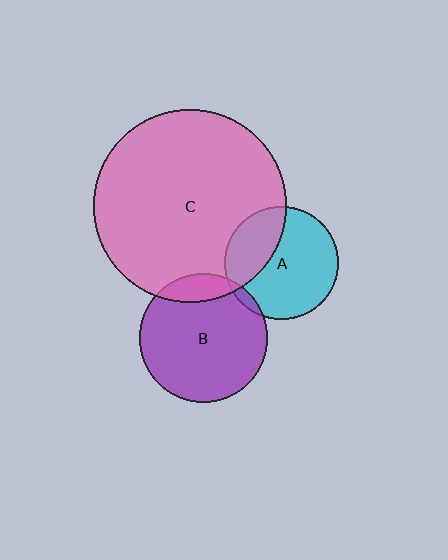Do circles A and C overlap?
Yes.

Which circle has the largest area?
Circle C (pink).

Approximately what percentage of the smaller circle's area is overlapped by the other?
Approximately 30%.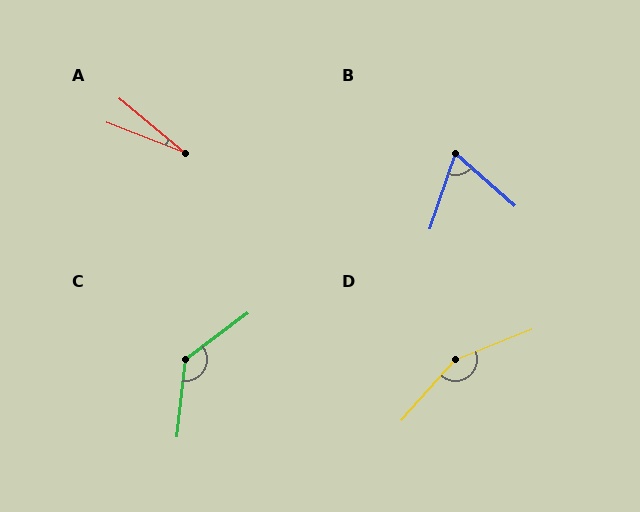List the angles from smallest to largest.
A (19°), B (67°), C (133°), D (153°).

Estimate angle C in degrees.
Approximately 133 degrees.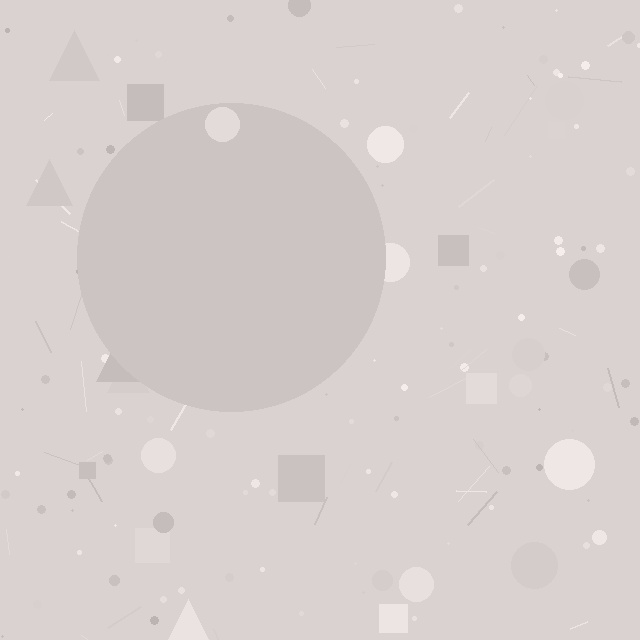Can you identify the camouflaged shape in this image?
The camouflaged shape is a circle.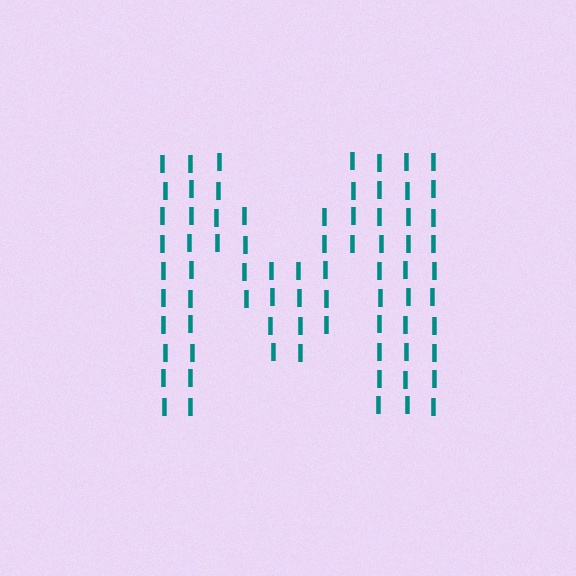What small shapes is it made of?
It is made of small letter I's.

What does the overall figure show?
The overall figure shows the letter M.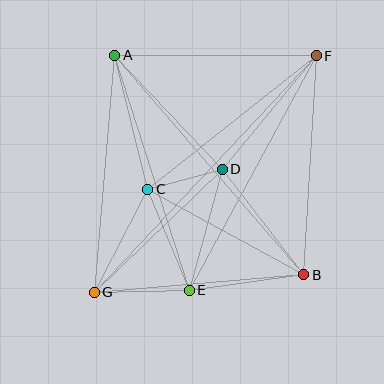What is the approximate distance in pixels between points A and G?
The distance between A and G is approximately 238 pixels.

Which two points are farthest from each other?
Points F and G are farthest from each other.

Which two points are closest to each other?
Points C and D are closest to each other.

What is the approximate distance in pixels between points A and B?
The distance between A and B is approximately 289 pixels.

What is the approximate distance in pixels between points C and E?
The distance between C and E is approximately 109 pixels.